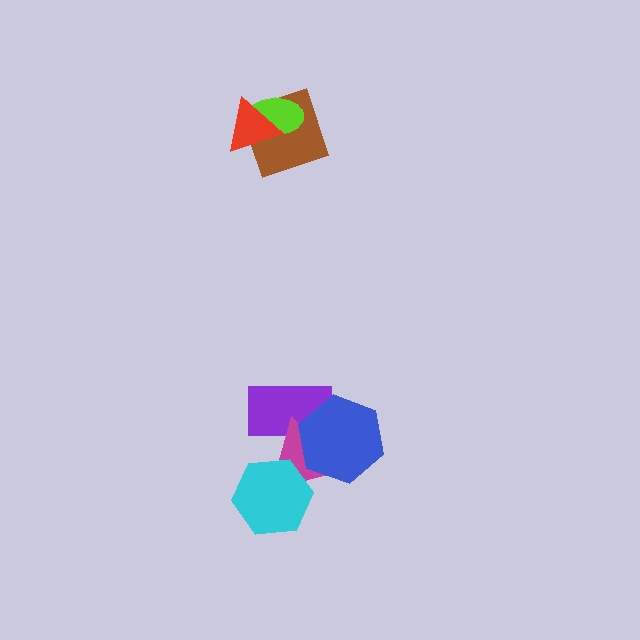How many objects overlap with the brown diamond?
2 objects overlap with the brown diamond.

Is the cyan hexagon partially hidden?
No, no other shape covers it.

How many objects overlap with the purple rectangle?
2 objects overlap with the purple rectangle.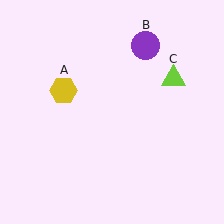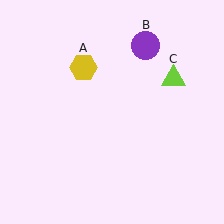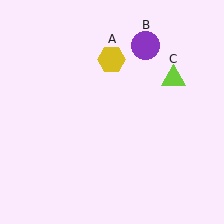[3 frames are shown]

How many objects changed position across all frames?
1 object changed position: yellow hexagon (object A).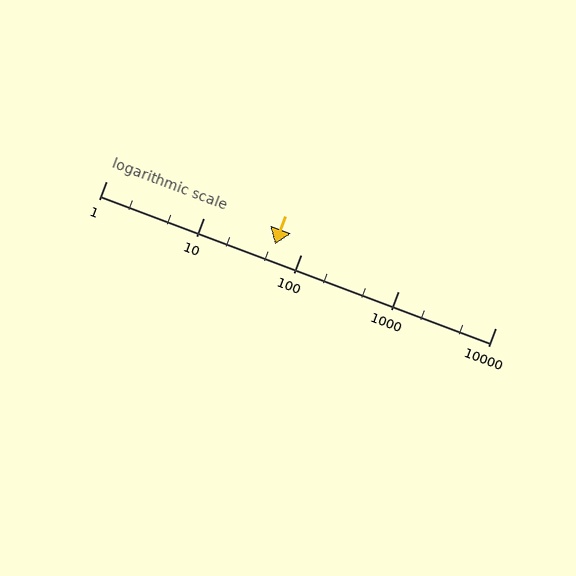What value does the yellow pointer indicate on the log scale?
The pointer indicates approximately 54.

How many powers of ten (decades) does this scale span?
The scale spans 4 decades, from 1 to 10000.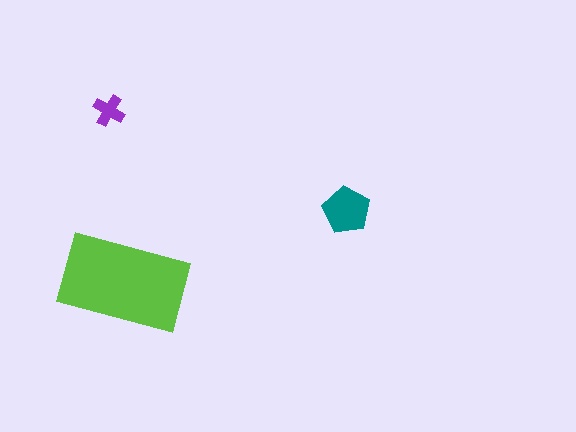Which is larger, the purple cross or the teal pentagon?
The teal pentagon.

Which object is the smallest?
The purple cross.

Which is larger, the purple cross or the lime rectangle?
The lime rectangle.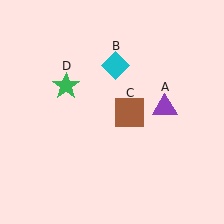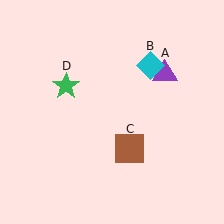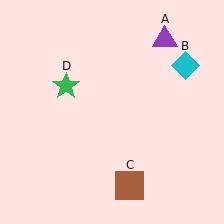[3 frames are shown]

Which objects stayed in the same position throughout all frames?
Green star (object D) remained stationary.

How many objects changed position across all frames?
3 objects changed position: purple triangle (object A), cyan diamond (object B), brown square (object C).